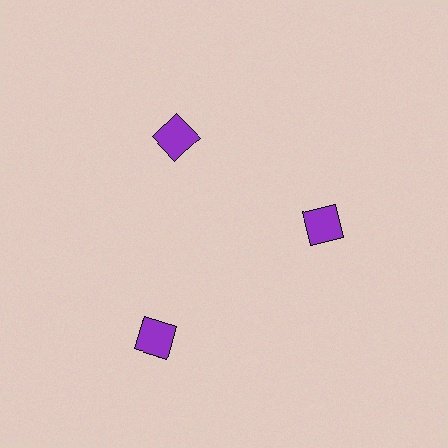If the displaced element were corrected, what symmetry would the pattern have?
It would have 3-fold rotational symmetry — the pattern would map onto itself every 120 degrees.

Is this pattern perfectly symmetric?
No. The 3 purple squares are arranged in a ring, but one element near the 7 o'clock position is pushed outward from the center, breaking the 3-fold rotational symmetry.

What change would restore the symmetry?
The symmetry would be restored by moving it inward, back onto the ring so that all 3 squares sit at equal angles and equal distance from the center.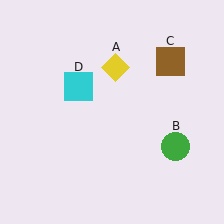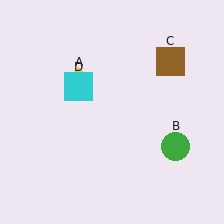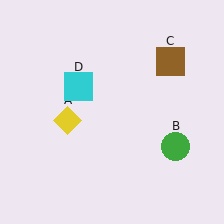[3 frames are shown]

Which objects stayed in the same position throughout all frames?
Green circle (object B) and brown square (object C) and cyan square (object D) remained stationary.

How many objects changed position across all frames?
1 object changed position: yellow diamond (object A).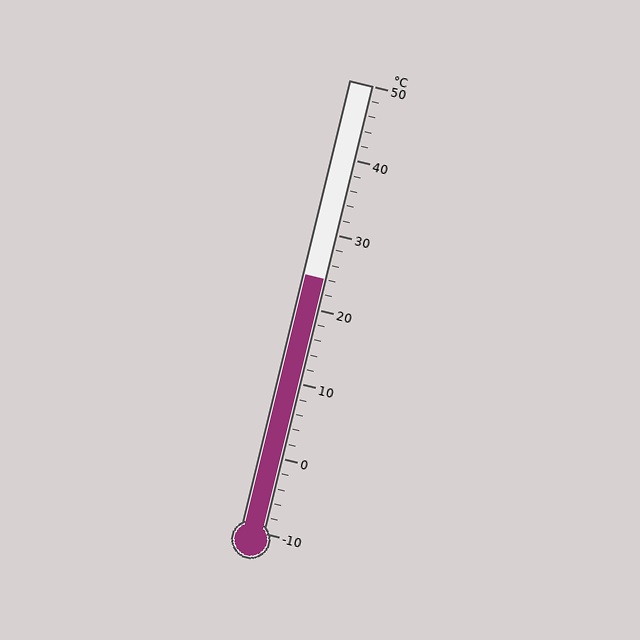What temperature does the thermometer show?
The thermometer shows approximately 24°C.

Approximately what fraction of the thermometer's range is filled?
The thermometer is filled to approximately 55% of its range.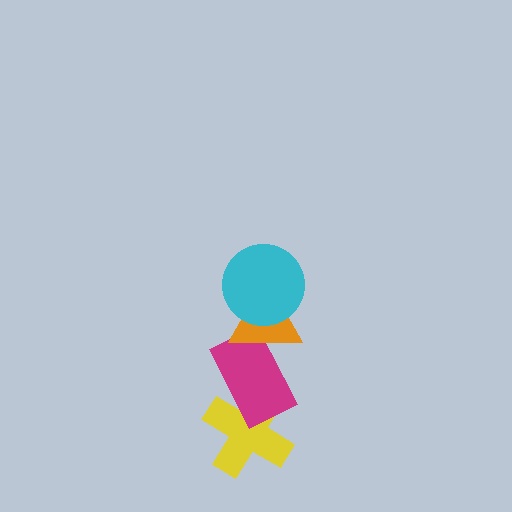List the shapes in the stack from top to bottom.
From top to bottom: the cyan circle, the orange triangle, the magenta rectangle, the yellow cross.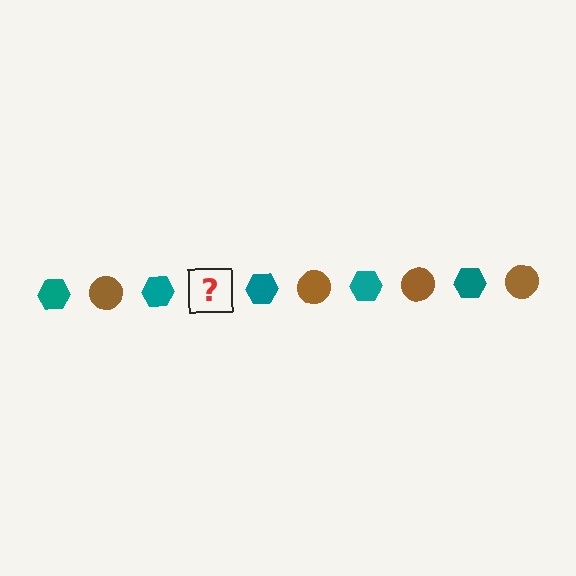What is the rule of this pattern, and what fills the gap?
The rule is that the pattern alternates between teal hexagon and brown circle. The gap should be filled with a brown circle.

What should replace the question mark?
The question mark should be replaced with a brown circle.